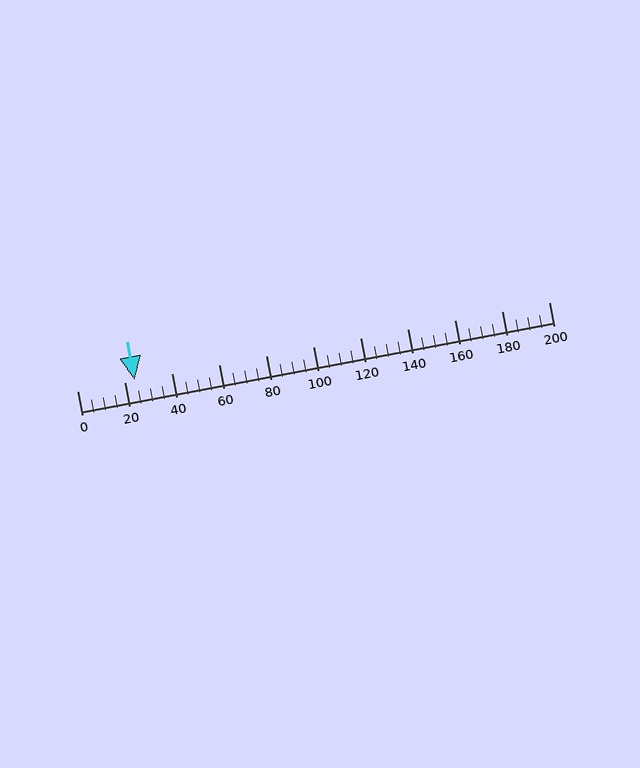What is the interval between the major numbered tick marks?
The major tick marks are spaced 20 units apart.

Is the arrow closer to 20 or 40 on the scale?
The arrow is closer to 20.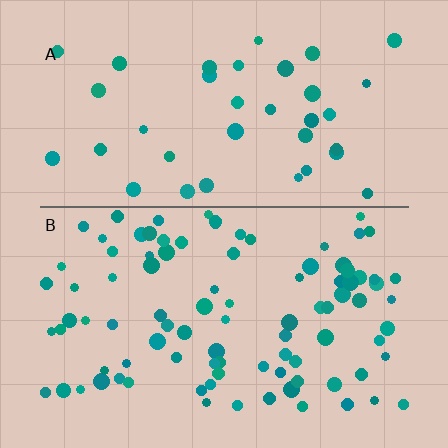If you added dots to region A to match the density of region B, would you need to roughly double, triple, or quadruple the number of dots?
Approximately double.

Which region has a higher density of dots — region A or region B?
B (the bottom).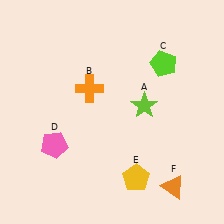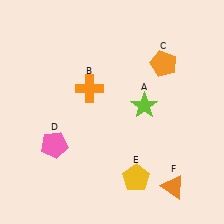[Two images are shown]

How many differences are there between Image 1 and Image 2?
There is 1 difference between the two images.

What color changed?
The pentagon (C) changed from lime in Image 1 to orange in Image 2.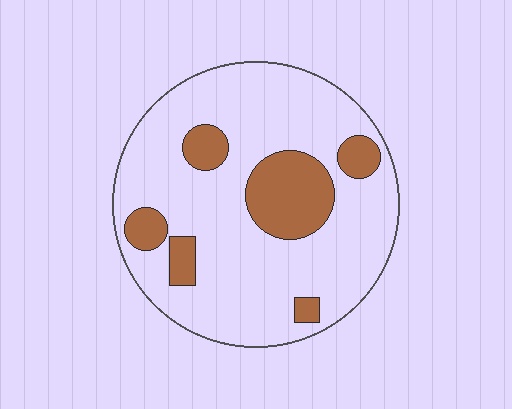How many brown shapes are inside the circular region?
6.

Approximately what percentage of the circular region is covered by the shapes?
Approximately 20%.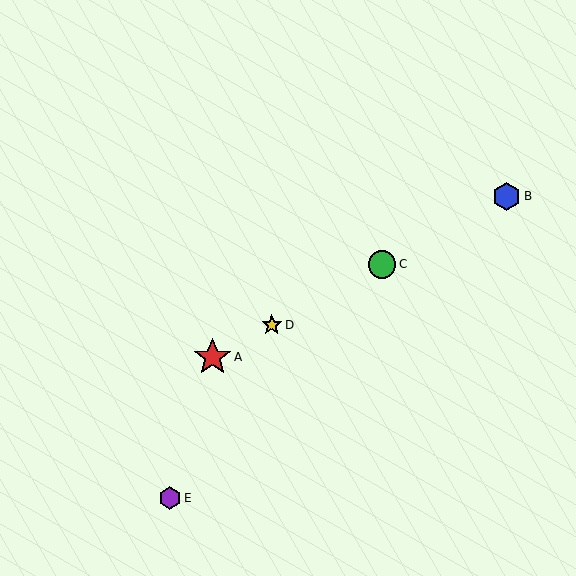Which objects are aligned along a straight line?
Objects A, B, C, D are aligned along a straight line.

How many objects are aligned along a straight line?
4 objects (A, B, C, D) are aligned along a straight line.